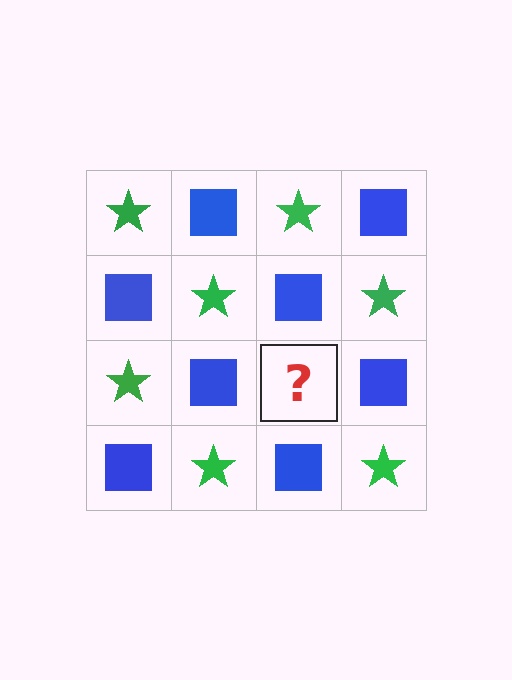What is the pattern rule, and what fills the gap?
The rule is that it alternates green star and blue square in a checkerboard pattern. The gap should be filled with a green star.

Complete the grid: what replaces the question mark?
The question mark should be replaced with a green star.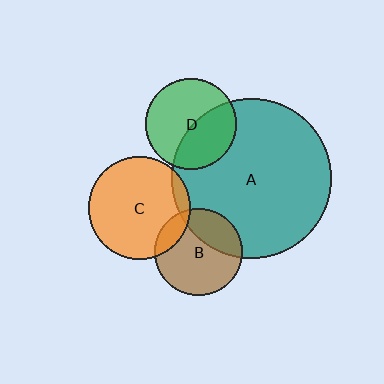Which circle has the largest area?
Circle A (teal).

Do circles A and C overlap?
Yes.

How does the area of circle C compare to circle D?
Approximately 1.3 times.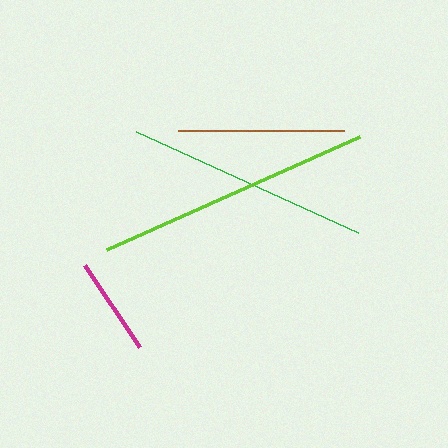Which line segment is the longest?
The lime line is the longest at approximately 277 pixels.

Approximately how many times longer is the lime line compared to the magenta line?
The lime line is approximately 2.8 times the length of the magenta line.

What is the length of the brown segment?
The brown segment is approximately 166 pixels long.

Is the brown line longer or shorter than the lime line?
The lime line is longer than the brown line.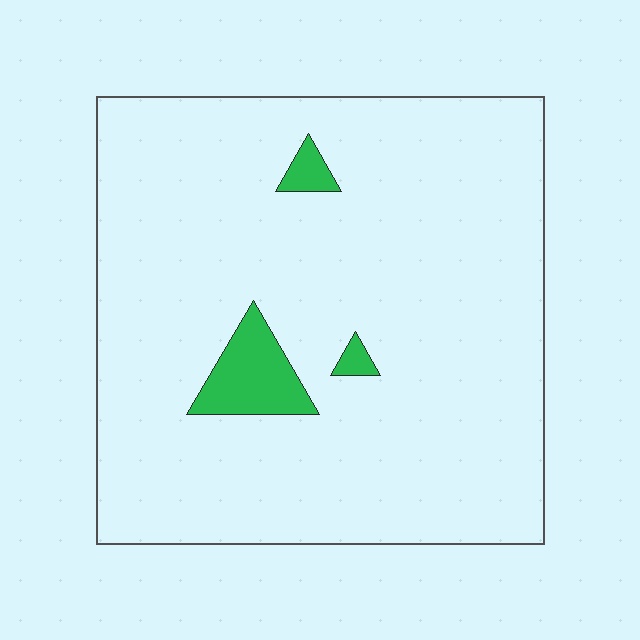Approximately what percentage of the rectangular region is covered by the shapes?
Approximately 5%.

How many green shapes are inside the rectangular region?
3.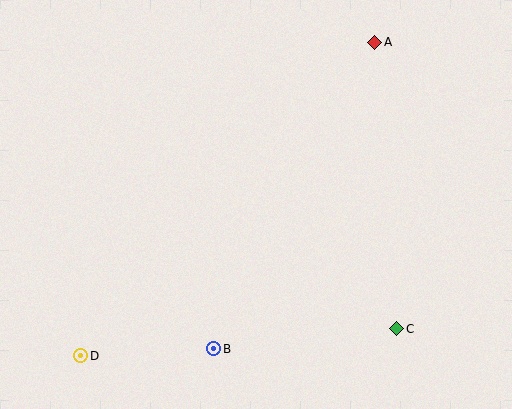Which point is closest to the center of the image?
Point B at (214, 349) is closest to the center.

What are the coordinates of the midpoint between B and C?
The midpoint between B and C is at (305, 339).